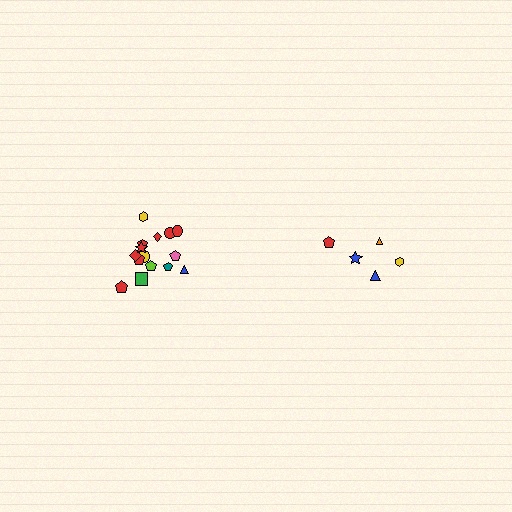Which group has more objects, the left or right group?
The left group.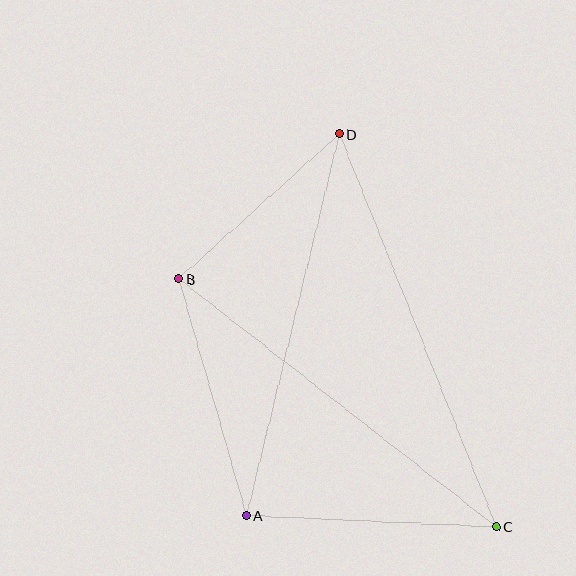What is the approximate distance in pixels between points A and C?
The distance between A and C is approximately 250 pixels.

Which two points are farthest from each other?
Points C and D are farthest from each other.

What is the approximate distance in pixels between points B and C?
The distance between B and C is approximately 403 pixels.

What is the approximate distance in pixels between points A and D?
The distance between A and D is approximately 393 pixels.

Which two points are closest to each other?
Points B and D are closest to each other.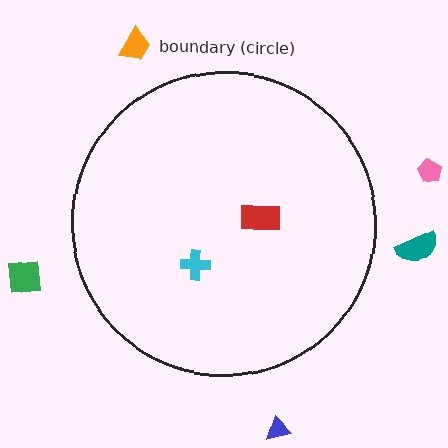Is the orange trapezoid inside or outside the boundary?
Outside.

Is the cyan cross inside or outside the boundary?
Inside.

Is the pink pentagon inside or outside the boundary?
Outside.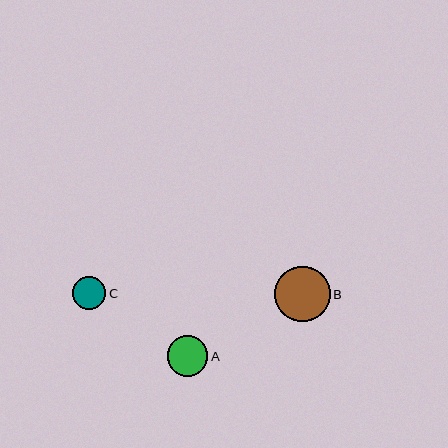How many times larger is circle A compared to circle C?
Circle A is approximately 1.2 times the size of circle C.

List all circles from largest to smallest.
From largest to smallest: B, A, C.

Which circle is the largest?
Circle B is the largest with a size of approximately 55 pixels.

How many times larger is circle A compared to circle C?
Circle A is approximately 1.2 times the size of circle C.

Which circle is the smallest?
Circle C is the smallest with a size of approximately 33 pixels.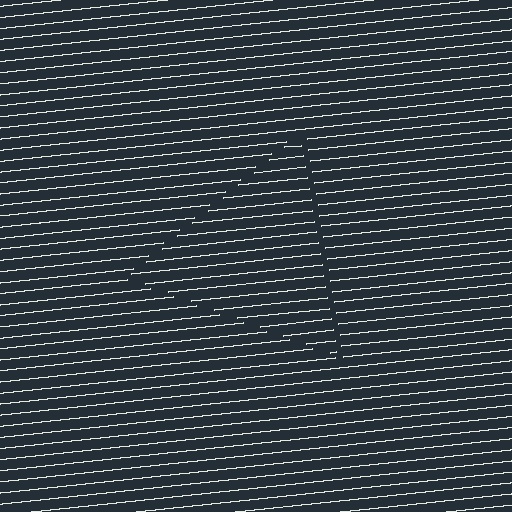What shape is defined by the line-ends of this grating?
An illusory triangle. The interior of the shape contains the same grating, shifted by half a period — the contour is defined by the phase discontinuity where line-ends from the inner and outer gratings abut.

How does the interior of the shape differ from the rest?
The interior of the shape contains the same grating, shifted by half a period — the contour is defined by the phase discontinuity where line-ends from the inner and outer gratings abut.